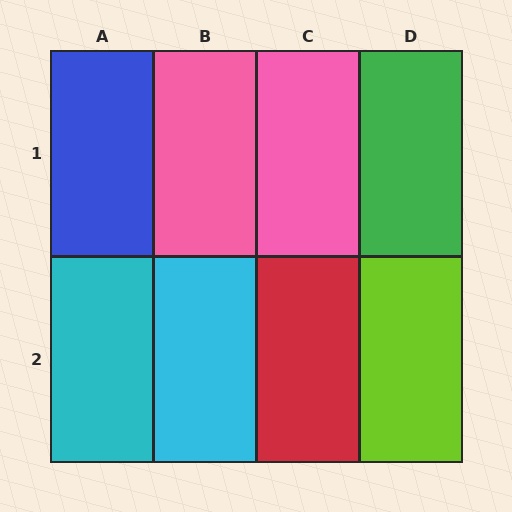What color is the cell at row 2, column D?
Lime.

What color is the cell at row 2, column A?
Cyan.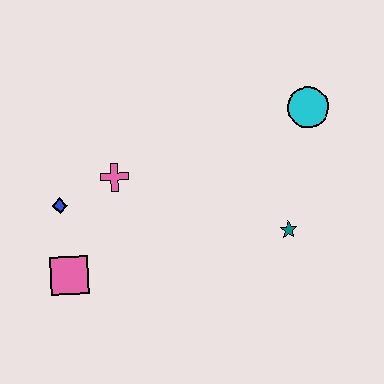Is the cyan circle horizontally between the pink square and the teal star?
No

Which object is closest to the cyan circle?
The teal star is closest to the cyan circle.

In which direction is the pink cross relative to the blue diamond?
The pink cross is to the right of the blue diamond.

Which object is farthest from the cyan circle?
The pink square is farthest from the cyan circle.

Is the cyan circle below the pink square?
No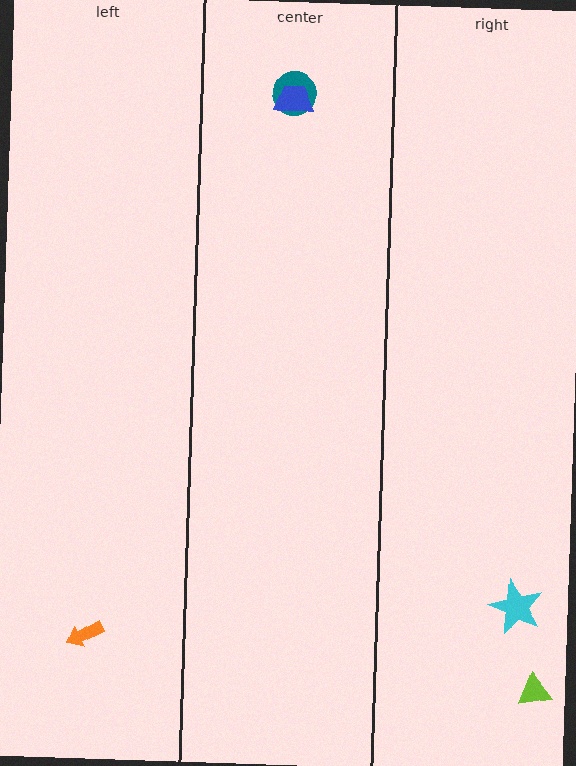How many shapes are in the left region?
1.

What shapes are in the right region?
The lime triangle, the cyan star.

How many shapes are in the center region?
2.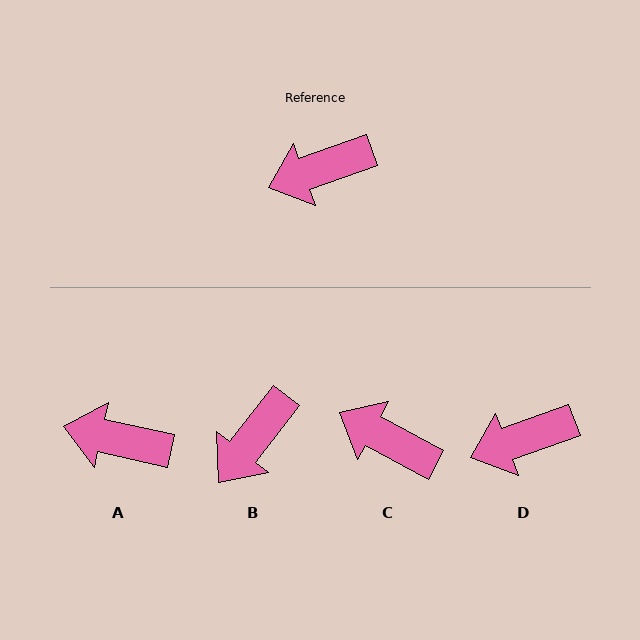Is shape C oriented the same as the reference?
No, it is off by about 48 degrees.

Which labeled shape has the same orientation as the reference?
D.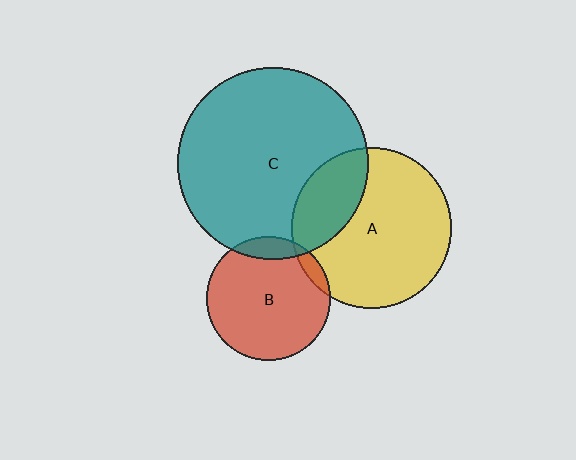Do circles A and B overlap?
Yes.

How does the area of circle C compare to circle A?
Approximately 1.4 times.